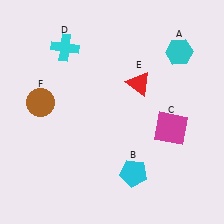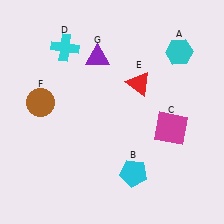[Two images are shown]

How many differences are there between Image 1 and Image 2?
There is 1 difference between the two images.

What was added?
A purple triangle (G) was added in Image 2.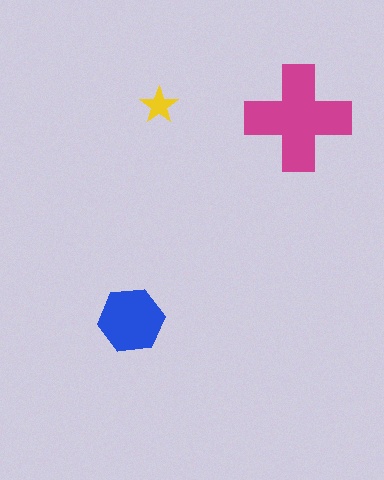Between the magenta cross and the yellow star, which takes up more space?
The magenta cross.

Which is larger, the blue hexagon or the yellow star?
The blue hexagon.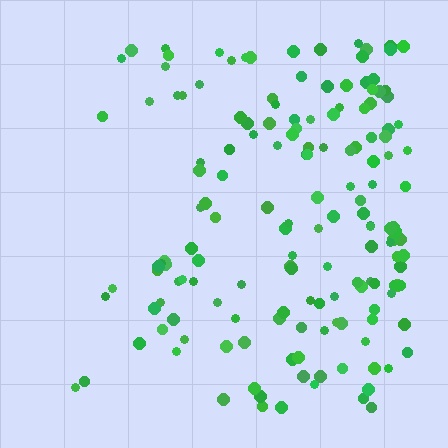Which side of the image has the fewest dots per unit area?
The left.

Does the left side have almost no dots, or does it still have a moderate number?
Still a moderate number, just noticeably fewer than the right.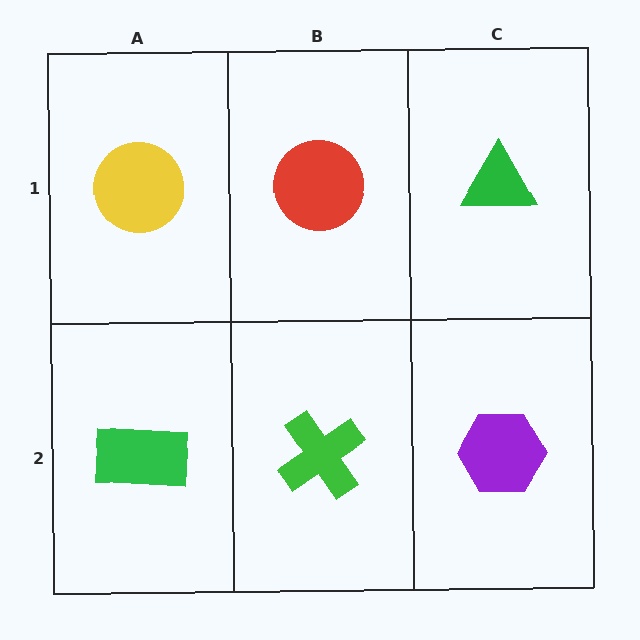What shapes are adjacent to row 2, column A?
A yellow circle (row 1, column A), a green cross (row 2, column B).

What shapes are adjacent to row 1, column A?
A green rectangle (row 2, column A), a red circle (row 1, column B).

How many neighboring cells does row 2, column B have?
3.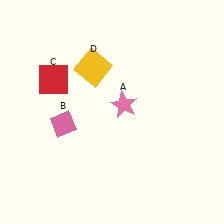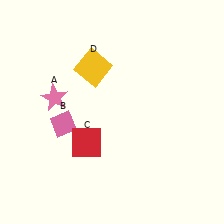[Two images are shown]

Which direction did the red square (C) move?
The red square (C) moved down.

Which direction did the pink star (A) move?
The pink star (A) moved left.